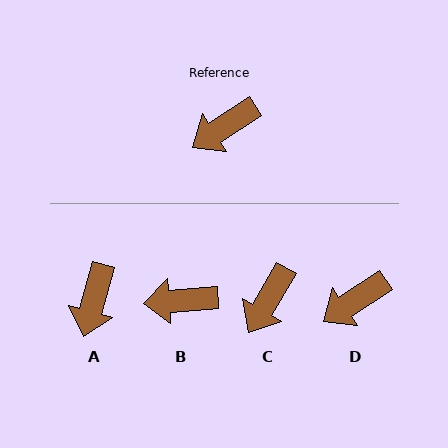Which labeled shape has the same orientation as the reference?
D.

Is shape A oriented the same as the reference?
No, it is off by about 42 degrees.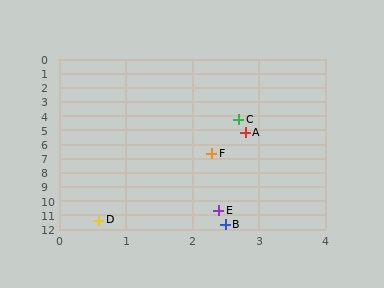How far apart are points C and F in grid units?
Points C and F are about 2.4 grid units apart.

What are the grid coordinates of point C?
Point C is at approximately (2.7, 4.3).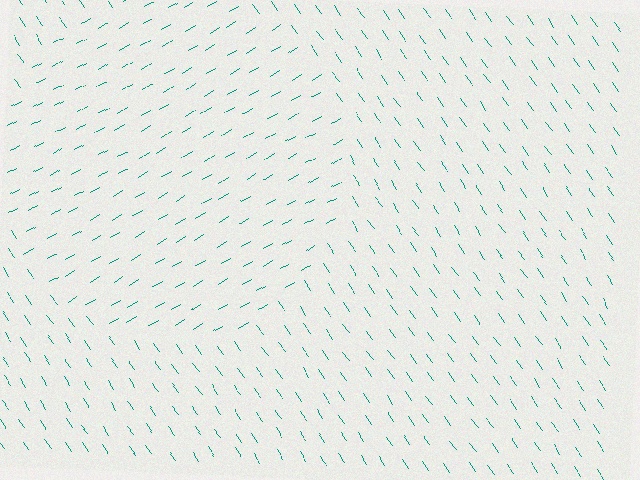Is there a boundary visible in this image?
Yes, there is a texture boundary formed by a change in line orientation.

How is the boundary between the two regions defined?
The boundary is defined purely by a change in line orientation (approximately 85 degrees difference). All lines are the same color and thickness.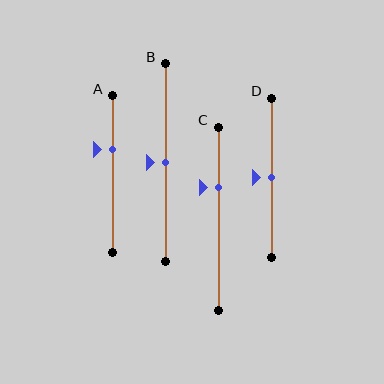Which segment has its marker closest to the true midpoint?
Segment B has its marker closest to the true midpoint.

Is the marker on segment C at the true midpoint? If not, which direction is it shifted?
No, the marker on segment C is shifted upward by about 17% of the segment length.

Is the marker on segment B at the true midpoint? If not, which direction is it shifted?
Yes, the marker on segment B is at the true midpoint.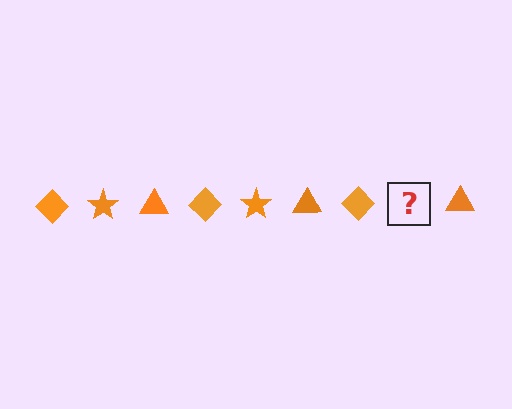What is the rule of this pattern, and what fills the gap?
The rule is that the pattern cycles through diamond, star, triangle shapes in orange. The gap should be filled with an orange star.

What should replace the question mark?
The question mark should be replaced with an orange star.